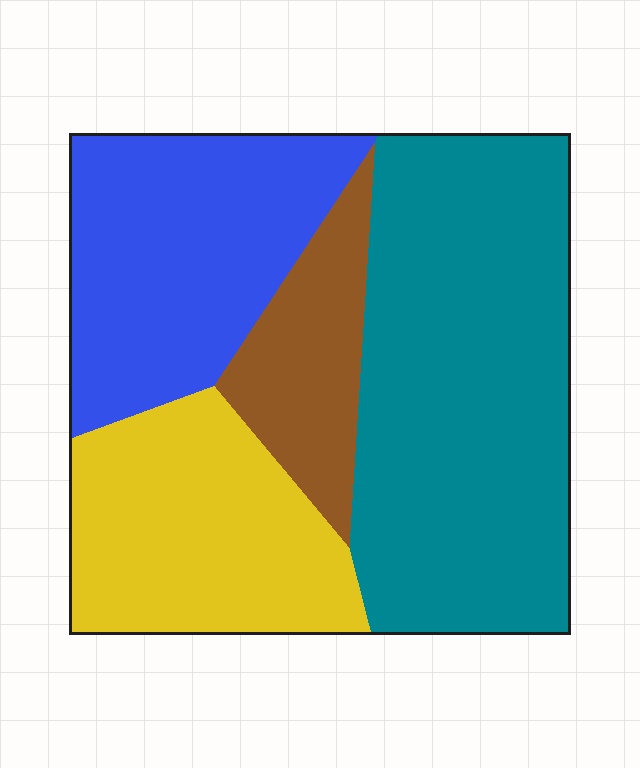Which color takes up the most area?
Teal, at roughly 40%.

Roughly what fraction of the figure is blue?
Blue takes up about one quarter (1/4) of the figure.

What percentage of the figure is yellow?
Yellow covers 22% of the figure.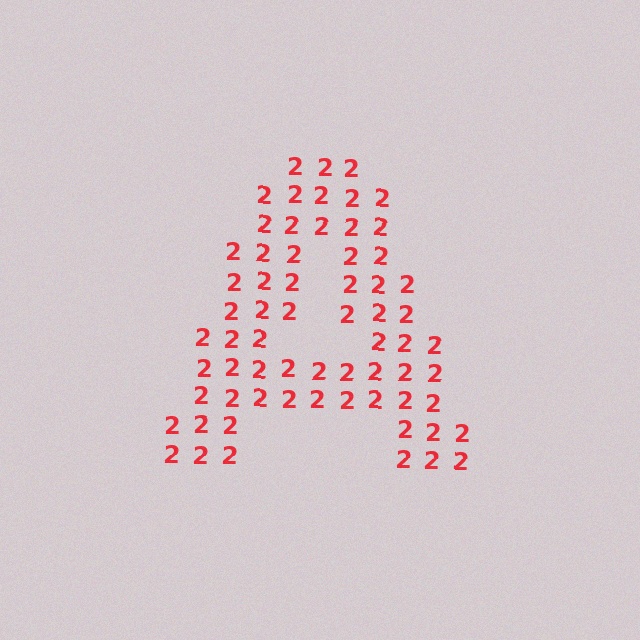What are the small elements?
The small elements are digit 2's.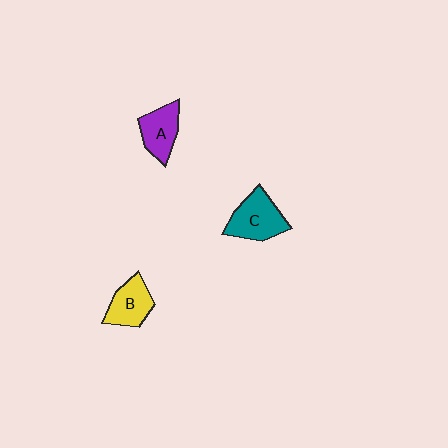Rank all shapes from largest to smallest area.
From largest to smallest: C (teal), B (yellow), A (purple).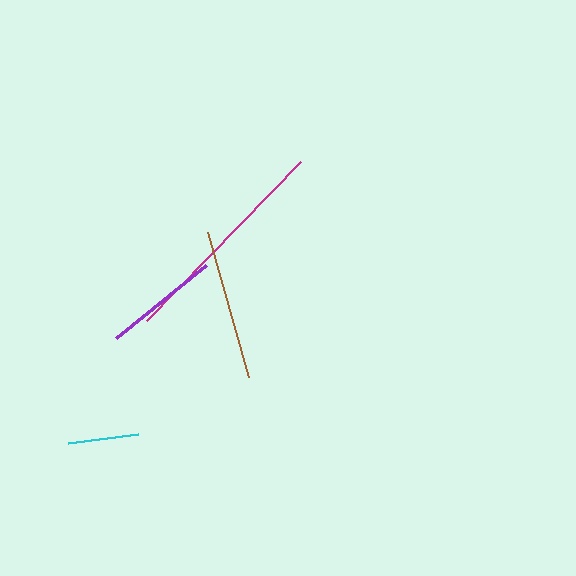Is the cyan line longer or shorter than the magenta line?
The magenta line is longer than the cyan line.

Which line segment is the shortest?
The cyan line is the shortest at approximately 71 pixels.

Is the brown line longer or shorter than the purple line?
The brown line is longer than the purple line.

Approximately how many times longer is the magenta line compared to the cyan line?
The magenta line is approximately 3.1 times the length of the cyan line.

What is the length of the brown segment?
The brown segment is approximately 150 pixels long.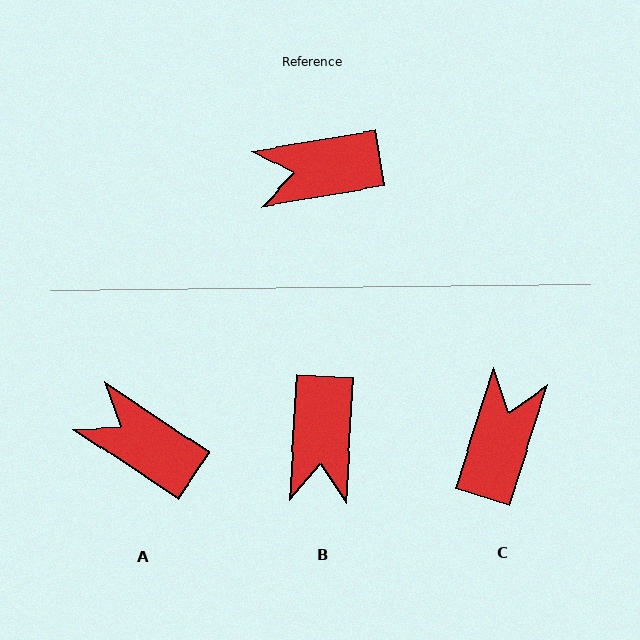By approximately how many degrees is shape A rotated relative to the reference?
Approximately 43 degrees clockwise.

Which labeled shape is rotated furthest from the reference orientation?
C, about 117 degrees away.